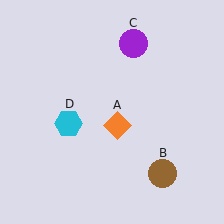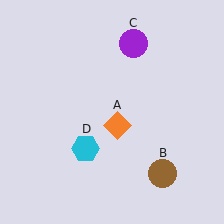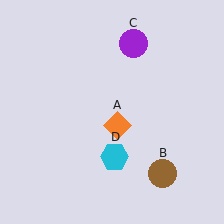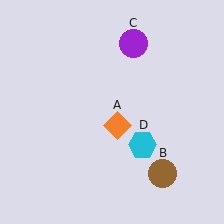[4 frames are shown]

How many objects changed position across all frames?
1 object changed position: cyan hexagon (object D).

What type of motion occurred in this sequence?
The cyan hexagon (object D) rotated counterclockwise around the center of the scene.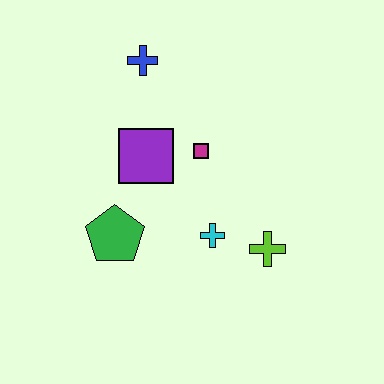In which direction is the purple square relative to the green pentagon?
The purple square is above the green pentagon.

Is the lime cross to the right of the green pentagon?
Yes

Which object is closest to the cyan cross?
The lime cross is closest to the cyan cross.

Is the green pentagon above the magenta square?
No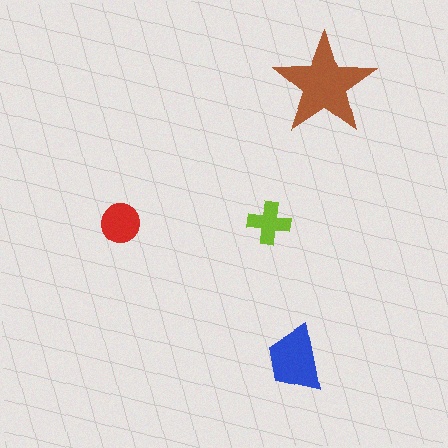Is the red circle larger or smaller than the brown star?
Smaller.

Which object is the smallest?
The lime cross.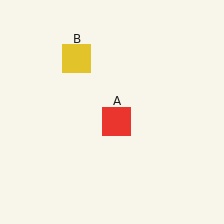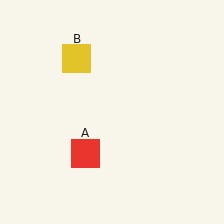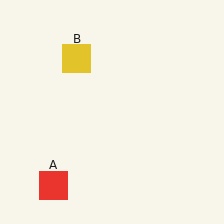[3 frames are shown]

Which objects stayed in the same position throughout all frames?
Yellow square (object B) remained stationary.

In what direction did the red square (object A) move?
The red square (object A) moved down and to the left.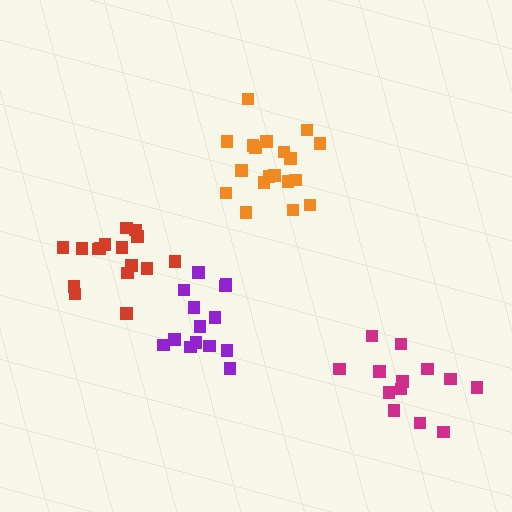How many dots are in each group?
Group 1: 19 dots, Group 2: 13 dots, Group 3: 14 dots, Group 4: 16 dots (62 total).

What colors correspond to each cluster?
The clusters are colored: orange, magenta, purple, red.